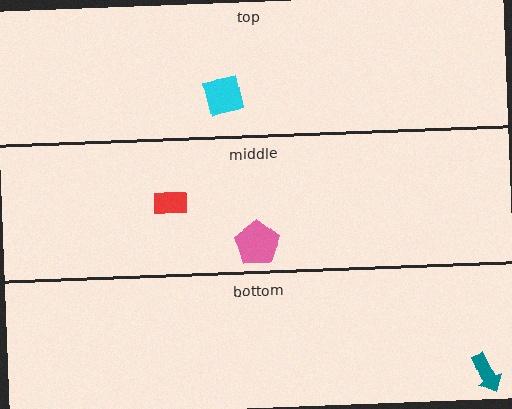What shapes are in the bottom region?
The teal arrow.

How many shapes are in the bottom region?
1.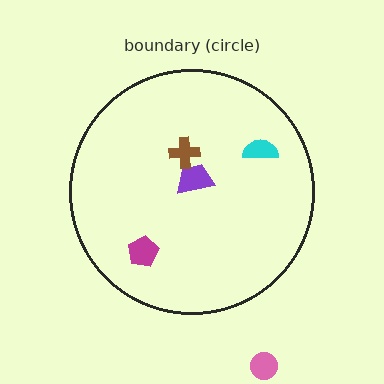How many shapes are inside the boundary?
4 inside, 1 outside.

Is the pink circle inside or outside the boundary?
Outside.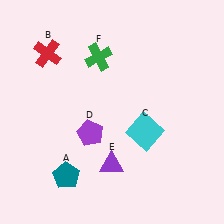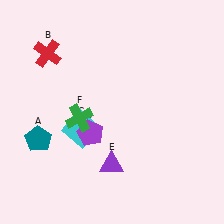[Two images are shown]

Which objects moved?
The objects that moved are: the teal pentagon (A), the cyan square (C), the green cross (F).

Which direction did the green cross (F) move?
The green cross (F) moved down.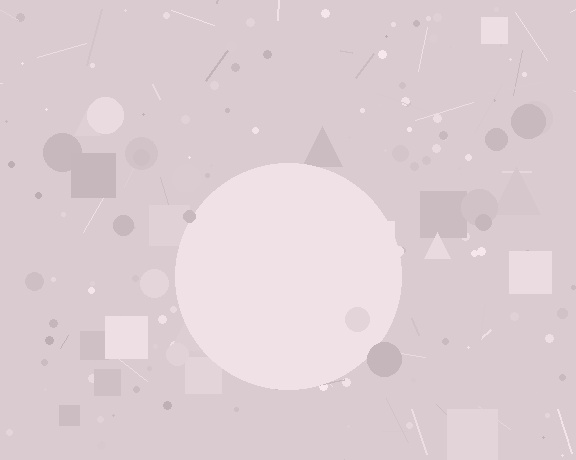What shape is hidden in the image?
A circle is hidden in the image.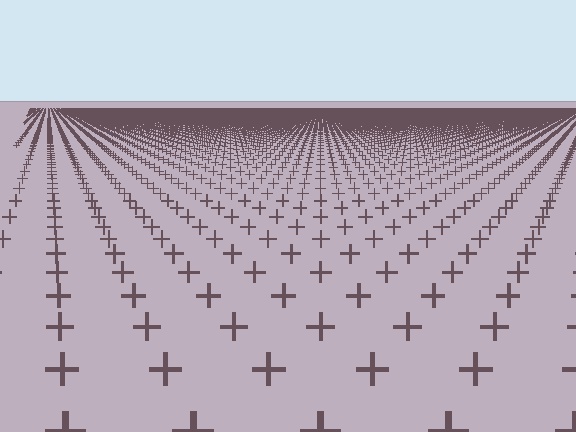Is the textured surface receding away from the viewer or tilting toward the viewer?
The surface is receding away from the viewer. Texture elements get smaller and denser toward the top.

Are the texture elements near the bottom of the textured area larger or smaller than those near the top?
Larger. Near the bottom, elements are closer to the viewer and appear at a bigger on-screen size.